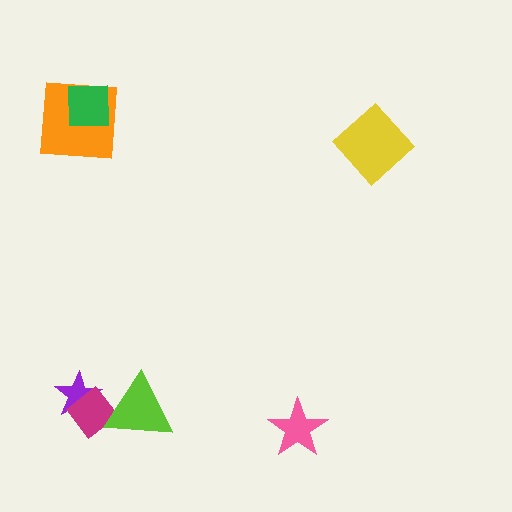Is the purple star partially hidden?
Yes, it is partially covered by another shape.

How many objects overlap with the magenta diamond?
2 objects overlap with the magenta diamond.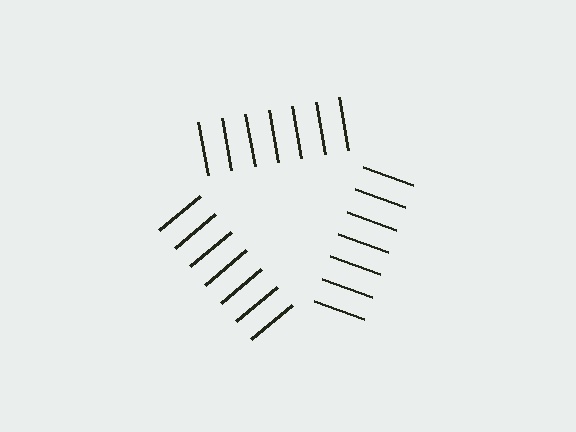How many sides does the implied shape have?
3 sides — the line-ends trace a triangle.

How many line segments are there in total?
21 — 7 along each of the 3 edges.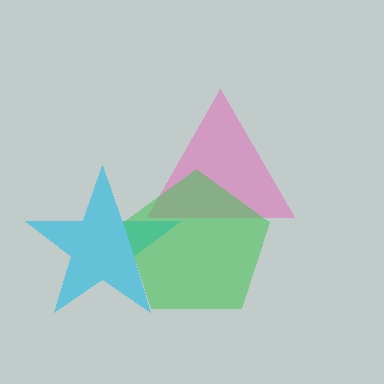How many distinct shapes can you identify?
There are 3 distinct shapes: a cyan star, a pink triangle, a green pentagon.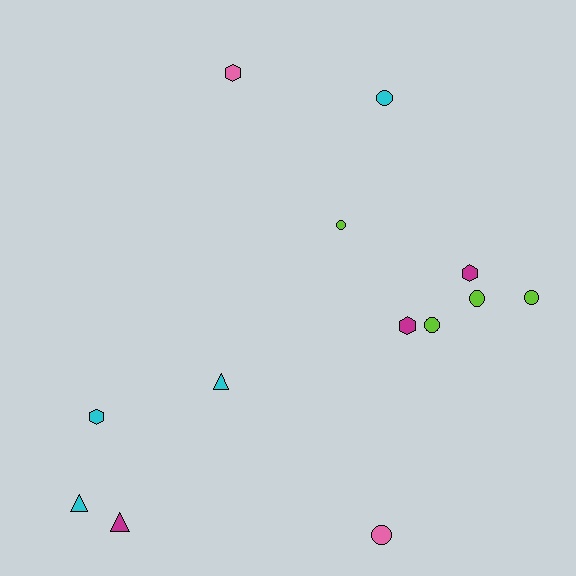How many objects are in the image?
There are 13 objects.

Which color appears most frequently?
Cyan, with 4 objects.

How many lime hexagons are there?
There are no lime hexagons.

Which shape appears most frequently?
Circle, with 6 objects.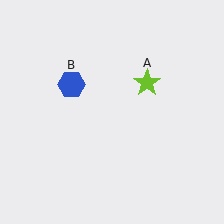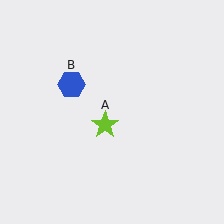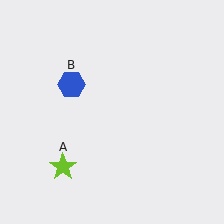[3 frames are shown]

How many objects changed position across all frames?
1 object changed position: lime star (object A).